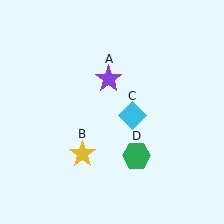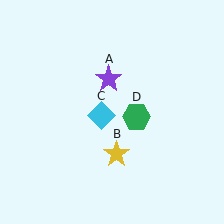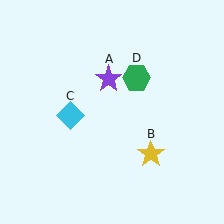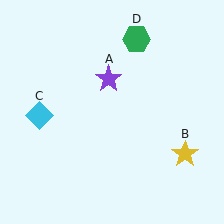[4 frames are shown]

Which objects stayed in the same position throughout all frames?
Purple star (object A) remained stationary.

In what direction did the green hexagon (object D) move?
The green hexagon (object D) moved up.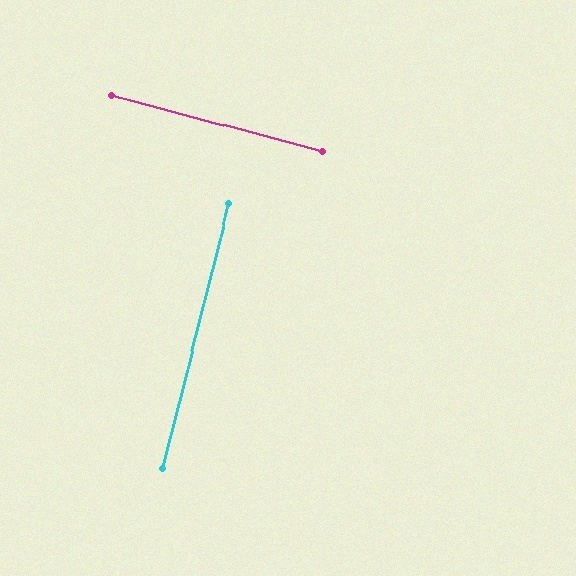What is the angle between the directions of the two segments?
Approximately 89 degrees.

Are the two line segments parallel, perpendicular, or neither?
Perpendicular — they meet at approximately 89°.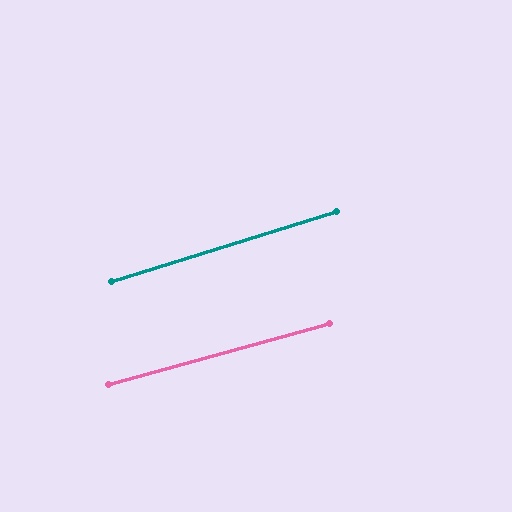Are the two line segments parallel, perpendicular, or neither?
Parallel — their directions differ by only 1.5°.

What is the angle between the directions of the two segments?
Approximately 2 degrees.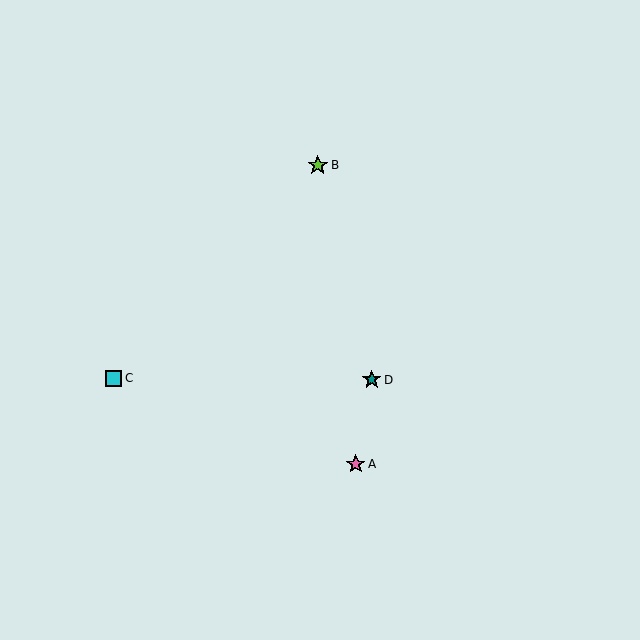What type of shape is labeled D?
Shape D is a teal star.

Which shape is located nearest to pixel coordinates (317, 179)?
The lime star (labeled B) at (318, 165) is nearest to that location.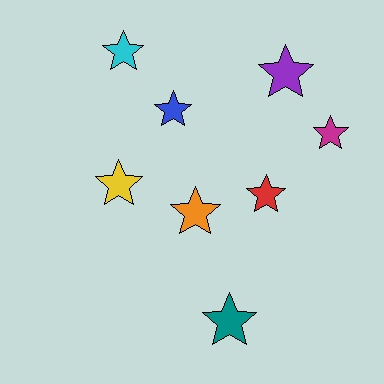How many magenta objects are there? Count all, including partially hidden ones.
There is 1 magenta object.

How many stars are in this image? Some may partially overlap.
There are 8 stars.